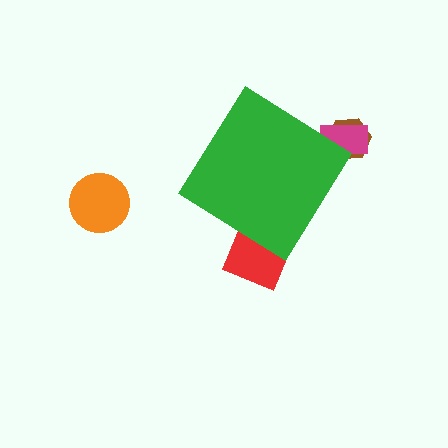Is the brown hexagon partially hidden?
Yes, the brown hexagon is partially hidden behind the green diamond.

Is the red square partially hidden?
Yes, the red square is partially hidden behind the green diamond.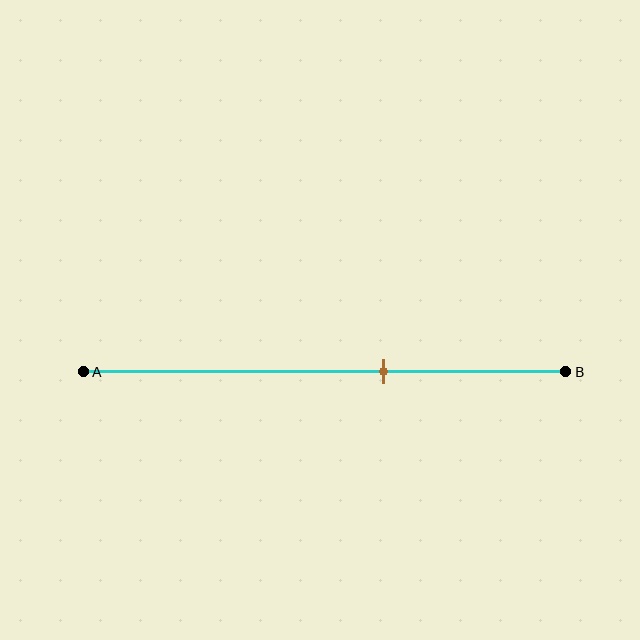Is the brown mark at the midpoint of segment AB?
No, the mark is at about 60% from A, not at the 50% midpoint.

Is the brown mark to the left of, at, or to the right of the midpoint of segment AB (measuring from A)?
The brown mark is to the right of the midpoint of segment AB.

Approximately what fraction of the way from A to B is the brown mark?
The brown mark is approximately 60% of the way from A to B.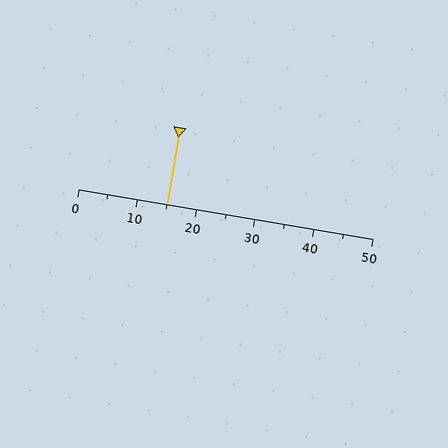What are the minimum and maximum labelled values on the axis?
The axis runs from 0 to 50.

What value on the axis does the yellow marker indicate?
The marker indicates approximately 15.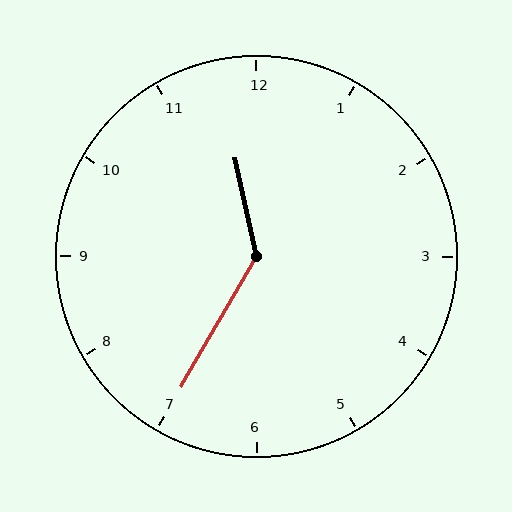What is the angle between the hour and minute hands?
Approximately 138 degrees.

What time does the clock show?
11:35.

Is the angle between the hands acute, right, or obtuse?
It is obtuse.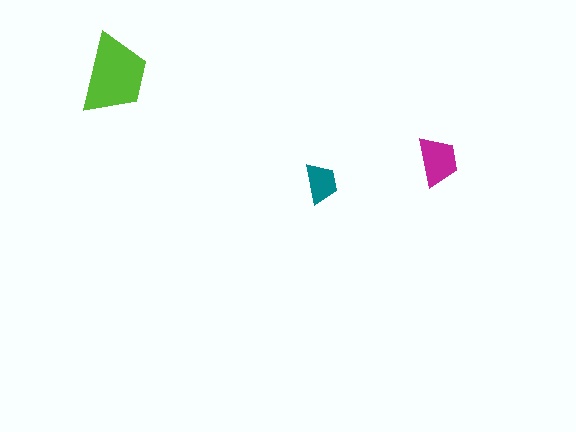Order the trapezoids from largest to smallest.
the lime one, the magenta one, the teal one.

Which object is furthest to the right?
The magenta trapezoid is rightmost.